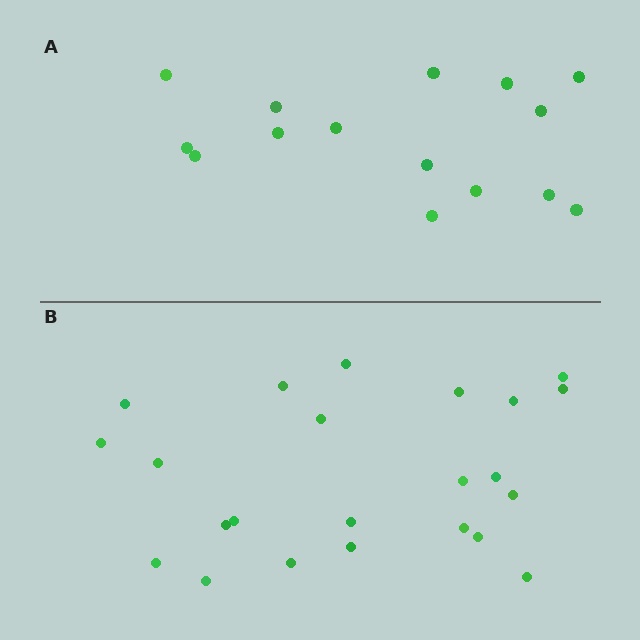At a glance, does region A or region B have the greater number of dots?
Region B (the bottom region) has more dots.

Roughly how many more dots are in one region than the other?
Region B has roughly 8 or so more dots than region A.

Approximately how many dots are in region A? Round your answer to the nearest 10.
About 20 dots. (The exact count is 15, which rounds to 20.)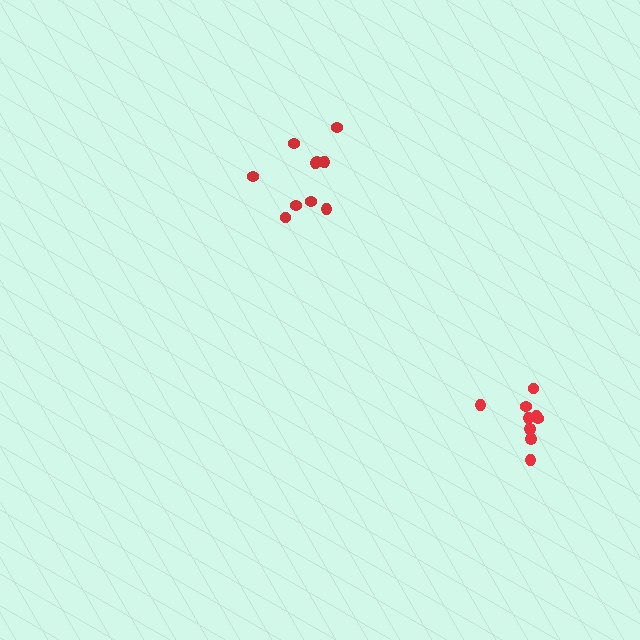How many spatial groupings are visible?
There are 2 spatial groupings.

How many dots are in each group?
Group 1: 9 dots, Group 2: 10 dots (19 total).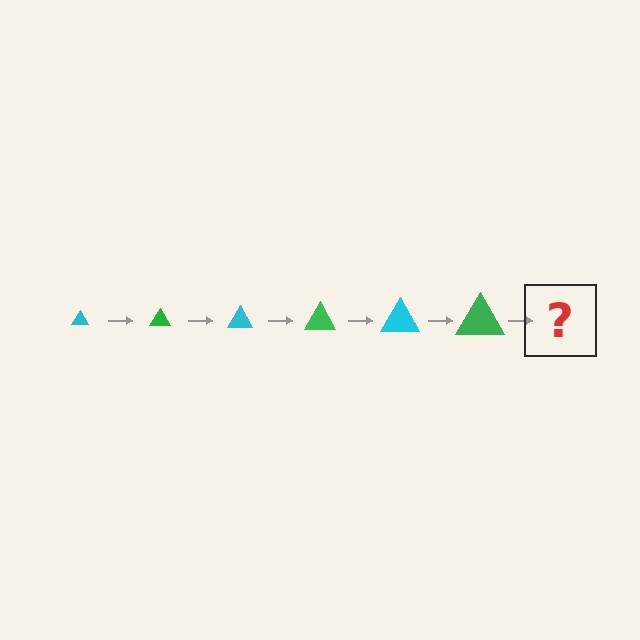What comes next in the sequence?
The next element should be a cyan triangle, larger than the previous one.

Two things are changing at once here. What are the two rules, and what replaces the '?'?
The two rules are that the triangle grows larger each step and the color cycles through cyan and green. The '?' should be a cyan triangle, larger than the previous one.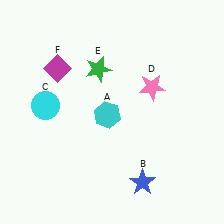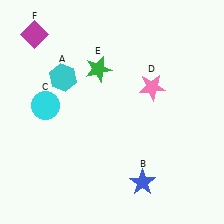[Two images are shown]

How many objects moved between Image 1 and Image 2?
2 objects moved between the two images.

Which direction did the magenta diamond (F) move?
The magenta diamond (F) moved up.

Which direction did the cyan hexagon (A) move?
The cyan hexagon (A) moved left.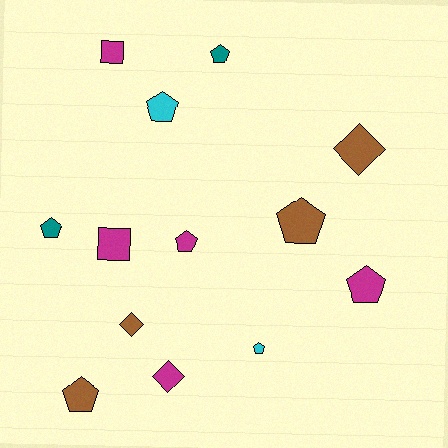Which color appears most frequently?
Magenta, with 5 objects.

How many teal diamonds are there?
There are no teal diamonds.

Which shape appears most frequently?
Pentagon, with 8 objects.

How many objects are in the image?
There are 13 objects.